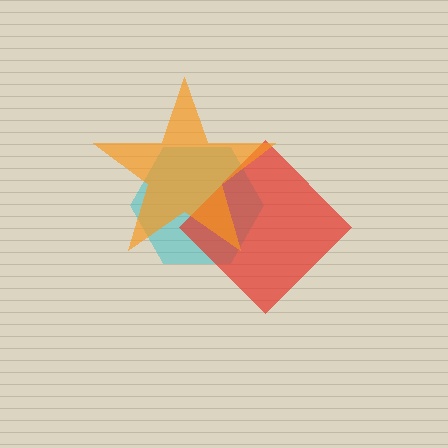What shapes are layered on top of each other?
The layered shapes are: a cyan hexagon, a red diamond, an orange star.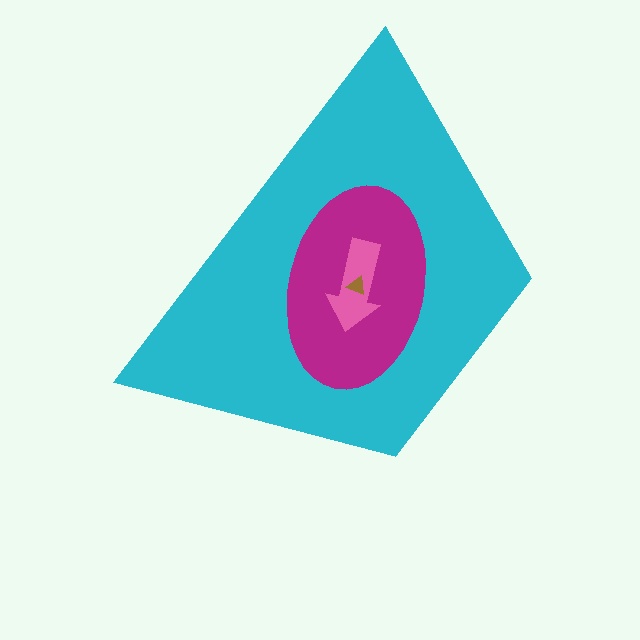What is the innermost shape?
The brown triangle.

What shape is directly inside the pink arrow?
The brown triangle.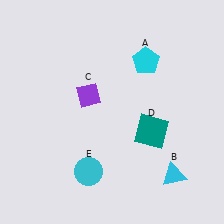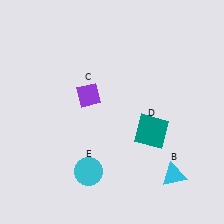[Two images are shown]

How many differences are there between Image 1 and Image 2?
There is 1 difference between the two images.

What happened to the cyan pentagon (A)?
The cyan pentagon (A) was removed in Image 2. It was in the top-right area of Image 1.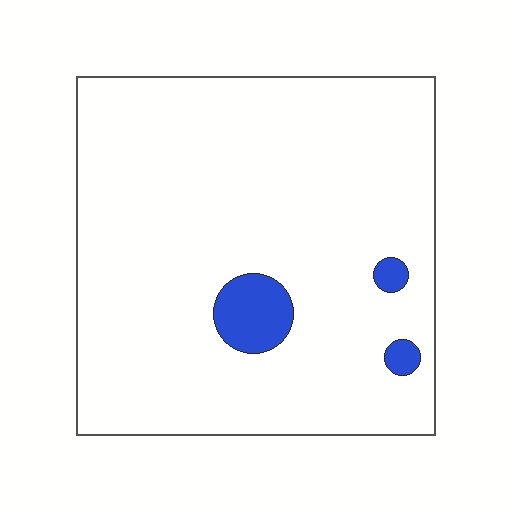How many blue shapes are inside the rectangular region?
3.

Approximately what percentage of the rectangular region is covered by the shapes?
Approximately 5%.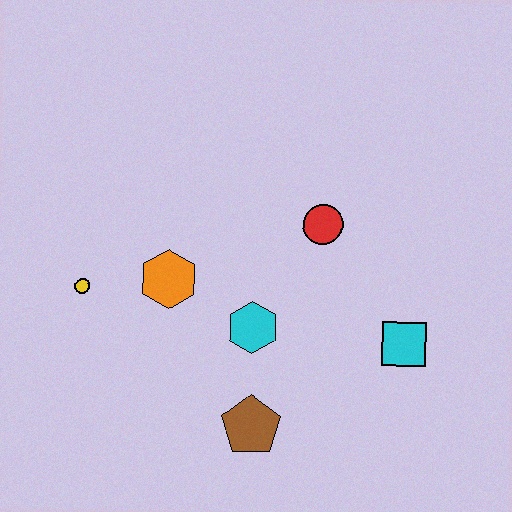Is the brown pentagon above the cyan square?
No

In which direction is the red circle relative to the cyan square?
The red circle is above the cyan square.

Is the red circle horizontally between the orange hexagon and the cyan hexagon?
No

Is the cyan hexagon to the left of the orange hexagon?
No